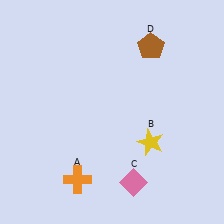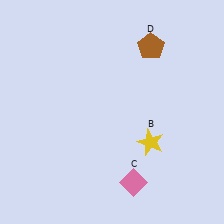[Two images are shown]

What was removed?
The orange cross (A) was removed in Image 2.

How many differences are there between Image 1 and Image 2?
There is 1 difference between the two images.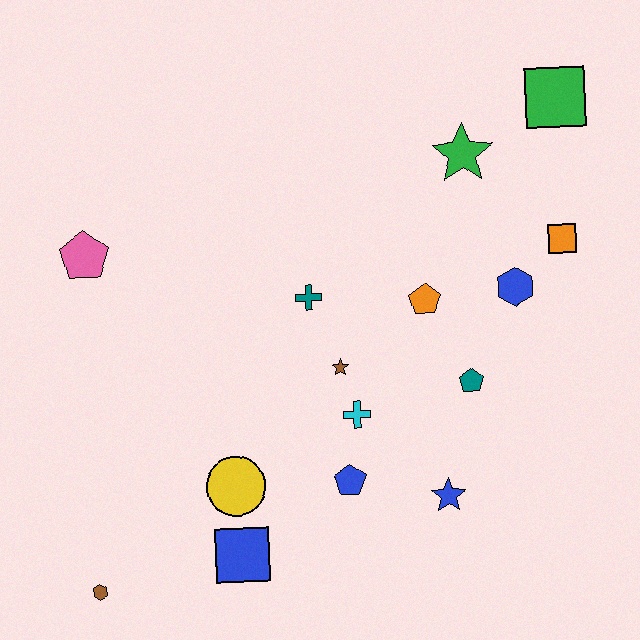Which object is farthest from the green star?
The brown hexagon is farthest from the green star.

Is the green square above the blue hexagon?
Yes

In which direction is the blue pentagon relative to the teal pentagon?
The blue pentagon is to the left of the teal pentagon.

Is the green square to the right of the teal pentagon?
Yes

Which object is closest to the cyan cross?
The brown star is closest to the cyan cross.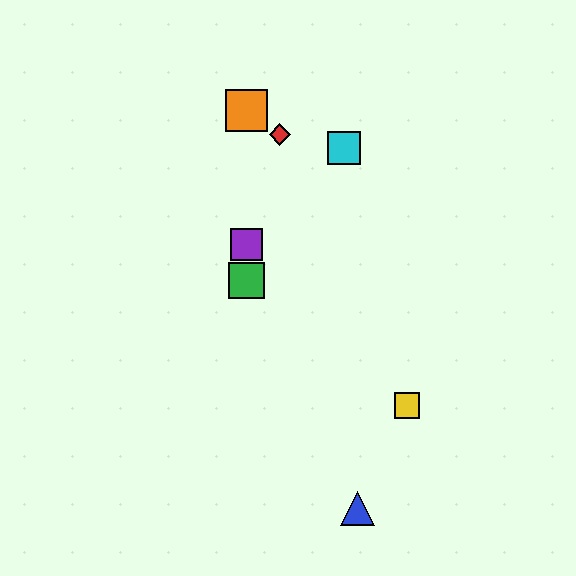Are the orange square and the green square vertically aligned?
Yes, both are at x≈246.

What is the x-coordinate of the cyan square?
The cyan square is at x≈344.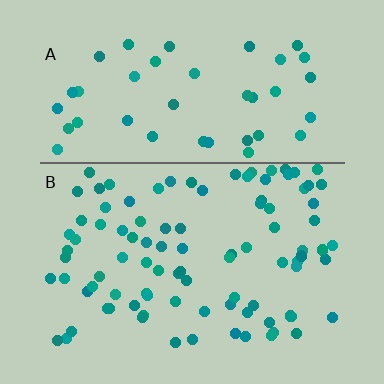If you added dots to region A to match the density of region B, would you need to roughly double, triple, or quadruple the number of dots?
Approximately double.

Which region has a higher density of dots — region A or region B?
B (the bottom).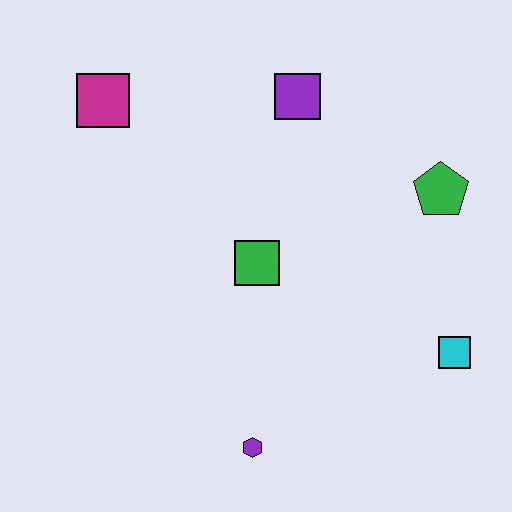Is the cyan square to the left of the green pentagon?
No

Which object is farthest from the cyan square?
The magenta square is farthest from the cyan square.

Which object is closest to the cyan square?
The green pentagon is closest to the cyan square.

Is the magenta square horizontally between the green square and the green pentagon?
No